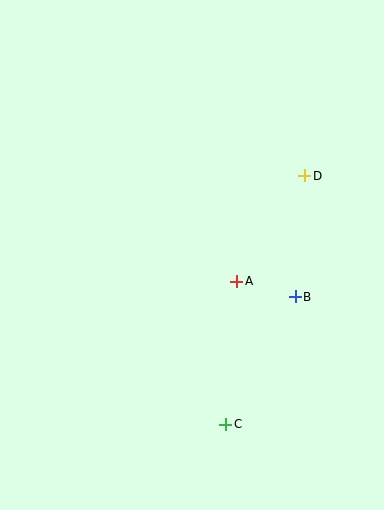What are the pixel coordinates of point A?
Point A is at (237, 281).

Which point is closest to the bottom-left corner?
Point C is closest to the bottom-left corner.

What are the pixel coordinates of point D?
Point D is at (305, 176).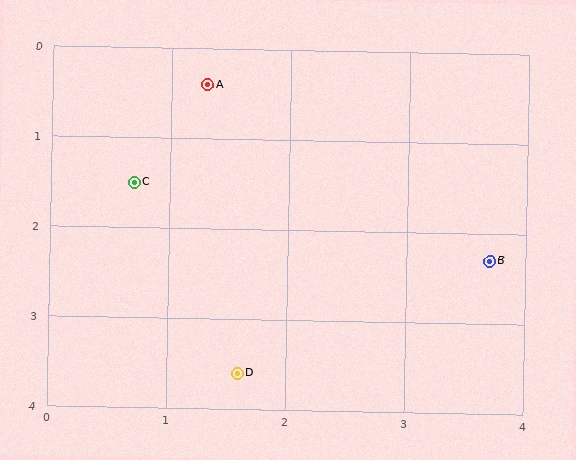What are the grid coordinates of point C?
Point C is at approximately (0.7, 1.5).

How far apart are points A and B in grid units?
Points A and B are about 3.1 grid units apart.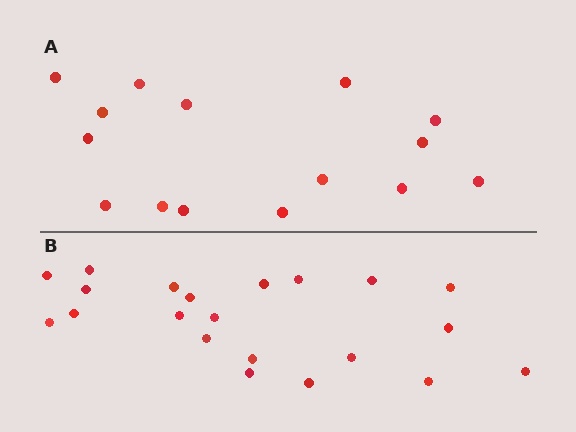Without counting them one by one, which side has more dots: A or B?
Region B (the bottom region) has more dots.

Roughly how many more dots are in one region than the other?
Region B has about 6 more dots than region A.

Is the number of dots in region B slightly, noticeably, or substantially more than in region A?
Region B has noticeably more, but not dramatically so. The ratio is roughly 1.4 to 1.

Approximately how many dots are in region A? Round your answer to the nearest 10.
About 20 dots. (The exact count is 15, which rounds to 20.)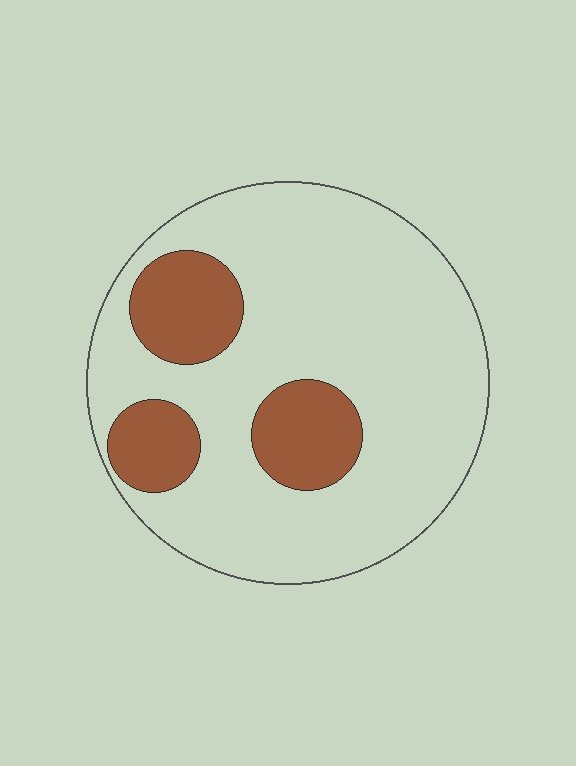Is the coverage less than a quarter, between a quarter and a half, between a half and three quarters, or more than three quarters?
Less than a quarter.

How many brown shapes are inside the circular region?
3.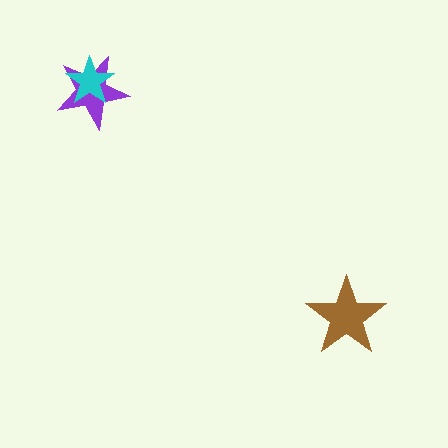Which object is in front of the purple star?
The cyan star is in front of the purple star.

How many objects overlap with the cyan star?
1 object overlaps with the cyan star.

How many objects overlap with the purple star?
1 object overlaps with the purple star.